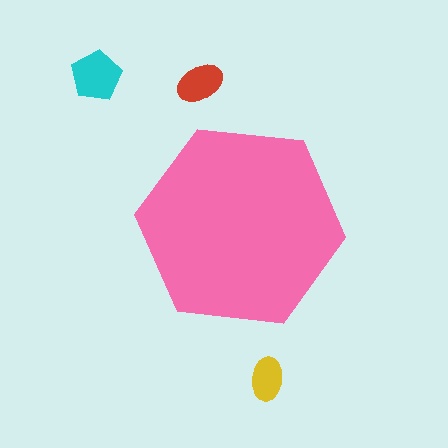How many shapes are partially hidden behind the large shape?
0 shapes are partially hidden.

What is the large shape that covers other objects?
A pink hexagon.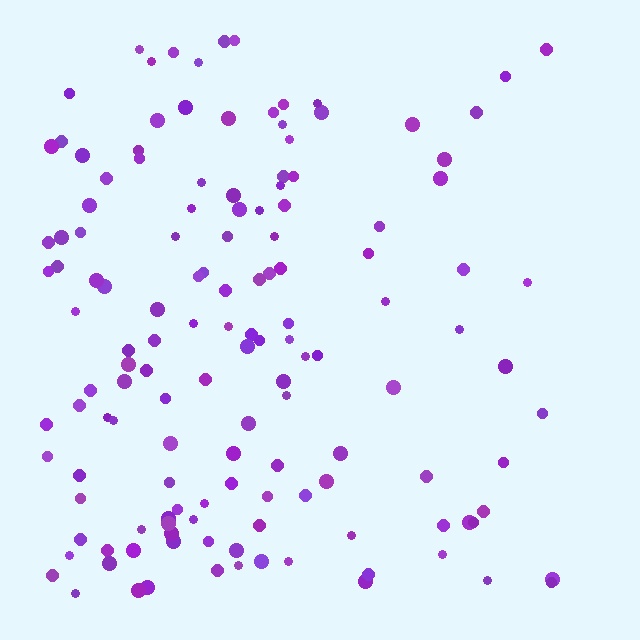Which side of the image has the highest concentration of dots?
The left.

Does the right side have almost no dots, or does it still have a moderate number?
Still a moderate number, just noticeably fewer than the left.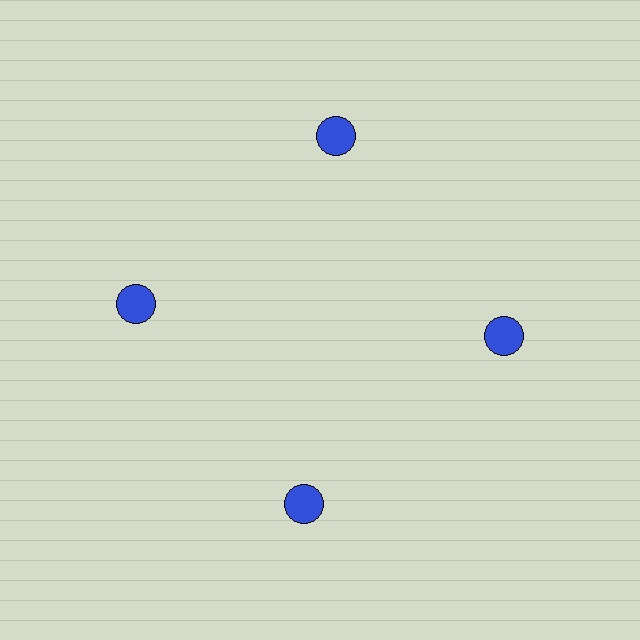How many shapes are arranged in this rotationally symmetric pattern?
There are 4 shapes, arranged in 4 groups of 1.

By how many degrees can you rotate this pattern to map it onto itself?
The pattern maps onto itself every 90 degrees of rotation.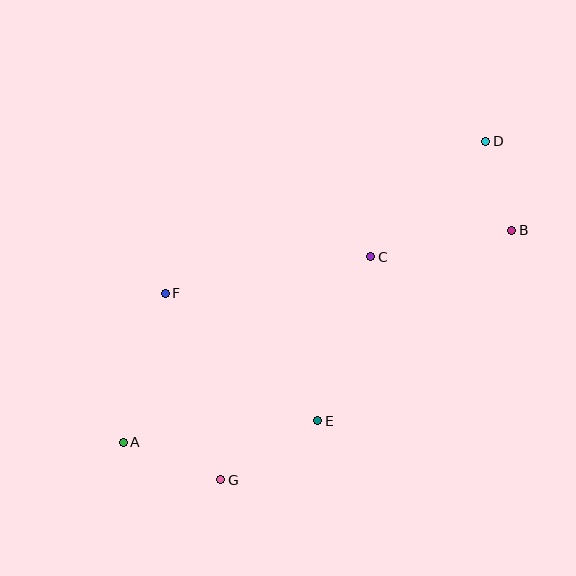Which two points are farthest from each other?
Points A and D are farthest from each other.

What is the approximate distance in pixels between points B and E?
The distance between B and E is approximately 272 pixels.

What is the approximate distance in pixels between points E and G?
The distance between E and G is approximately 114 pixels.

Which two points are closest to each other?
Points B and D are closest to each other.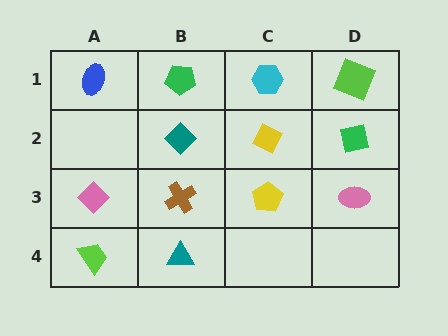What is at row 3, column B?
A brown cross.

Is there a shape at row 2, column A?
No, that cell is empty.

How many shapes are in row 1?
4 shapes.